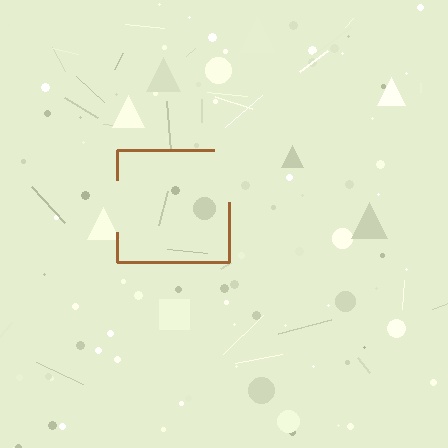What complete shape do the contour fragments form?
The contour fragments form a square.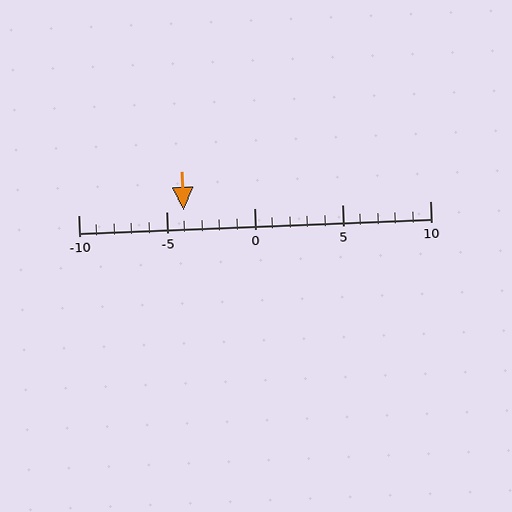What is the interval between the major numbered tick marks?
The major tick marks are spaced 5 units apart.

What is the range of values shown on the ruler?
The ruler shows values from -10 to 10.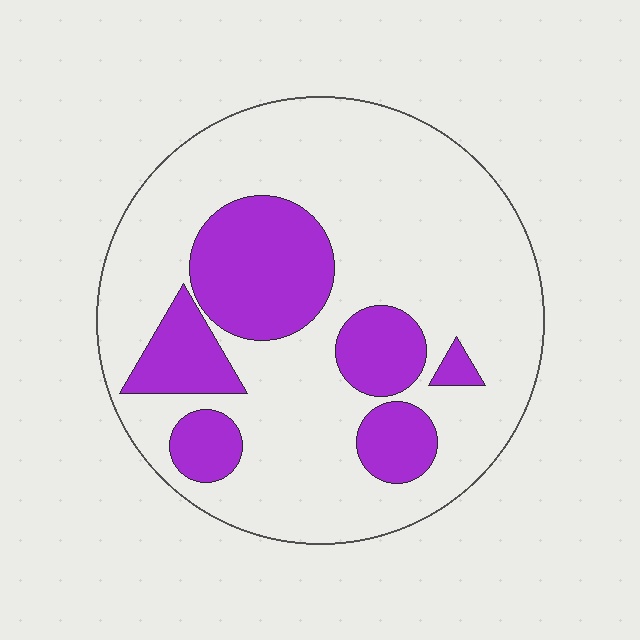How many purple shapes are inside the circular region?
6.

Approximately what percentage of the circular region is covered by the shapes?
Approximately 25%.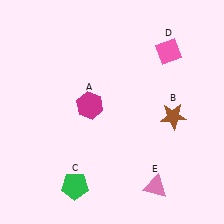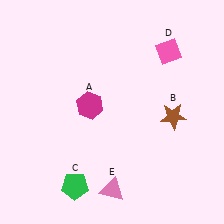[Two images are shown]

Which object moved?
The pink triangle (E) moved left.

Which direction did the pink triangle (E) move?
The pink triangle (E) moved left.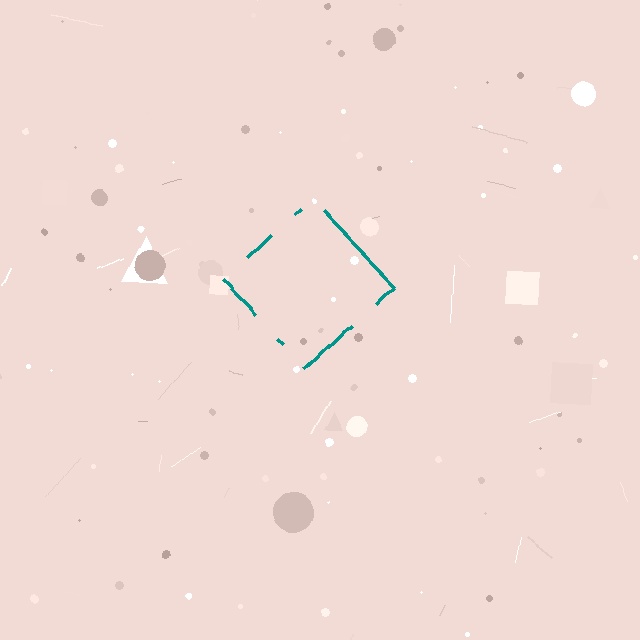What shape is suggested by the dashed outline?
The dashed outline suggests a diamond.